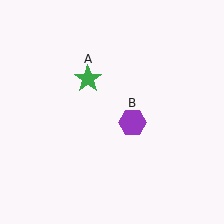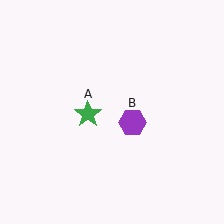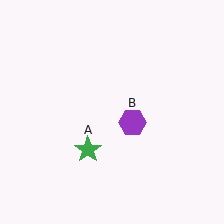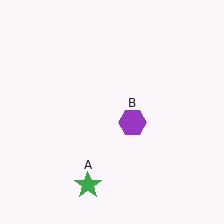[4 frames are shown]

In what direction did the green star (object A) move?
The green star (object A) moved down.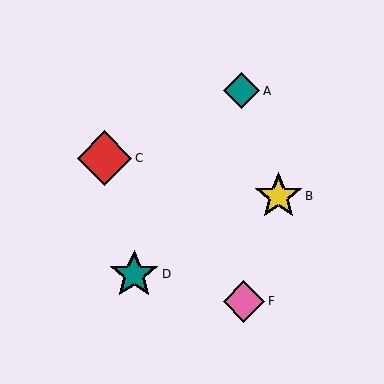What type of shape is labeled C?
Shape C is a red diamond.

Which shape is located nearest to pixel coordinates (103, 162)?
The red diamond (labeled C) at (104, 158) is nearest to that location.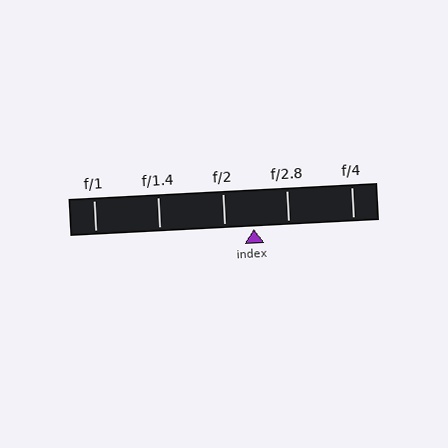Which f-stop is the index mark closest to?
The index mark is closest to f/2.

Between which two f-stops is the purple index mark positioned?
The index mark is between f/2 and f/2.8.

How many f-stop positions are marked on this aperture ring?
There are 5 f-stop positions marked.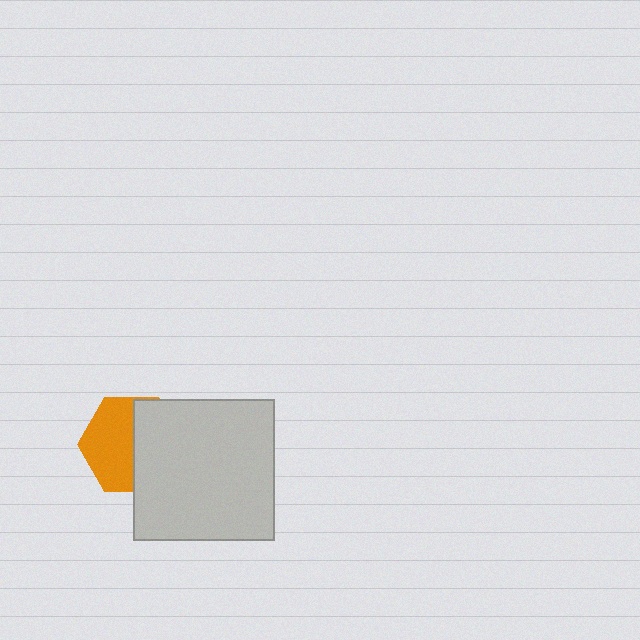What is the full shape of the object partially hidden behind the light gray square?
The partially hidden object is an orange hexagon.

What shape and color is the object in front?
The object in front is a light gray square.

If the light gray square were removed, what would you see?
You would see the complete orange hexagon.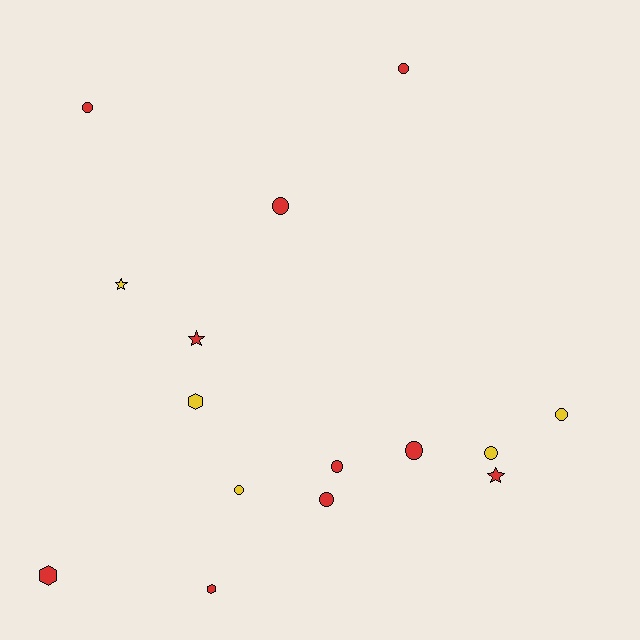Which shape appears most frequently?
Circle, with 9 objects.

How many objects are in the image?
There are 15 objects.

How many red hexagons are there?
There are 2 red hexagons.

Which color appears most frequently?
Red, with 10 objects.